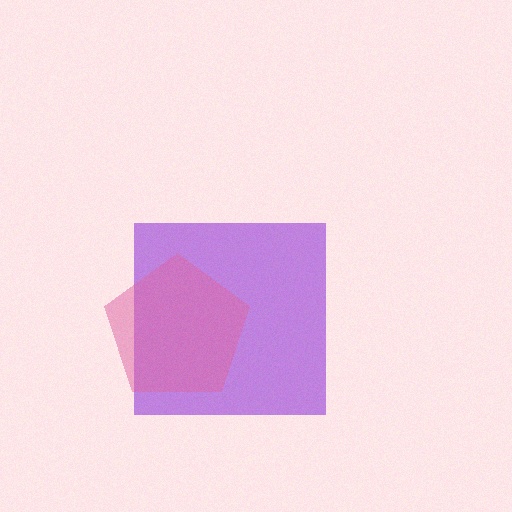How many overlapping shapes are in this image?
There are 2 overlapping shapes in the image.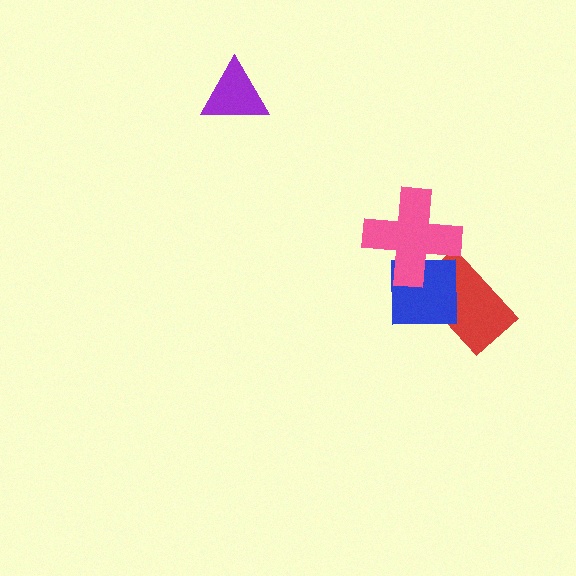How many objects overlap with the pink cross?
2 objects overlap with the pink cross.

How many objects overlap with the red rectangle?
2 objects overlap with the red rectangle.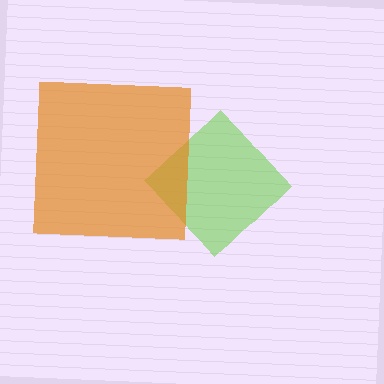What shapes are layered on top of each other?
The layered shapes are: a lime diamond, an orange square.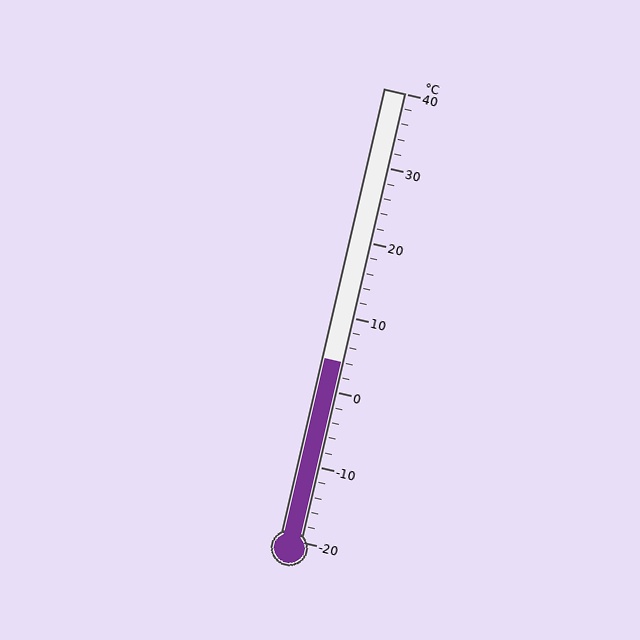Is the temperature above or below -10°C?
The temperature is above -10°C.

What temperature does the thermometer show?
The thermometer shows approximately 4°C.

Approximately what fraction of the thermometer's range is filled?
The thermometer is filled to approximately 40% of its range.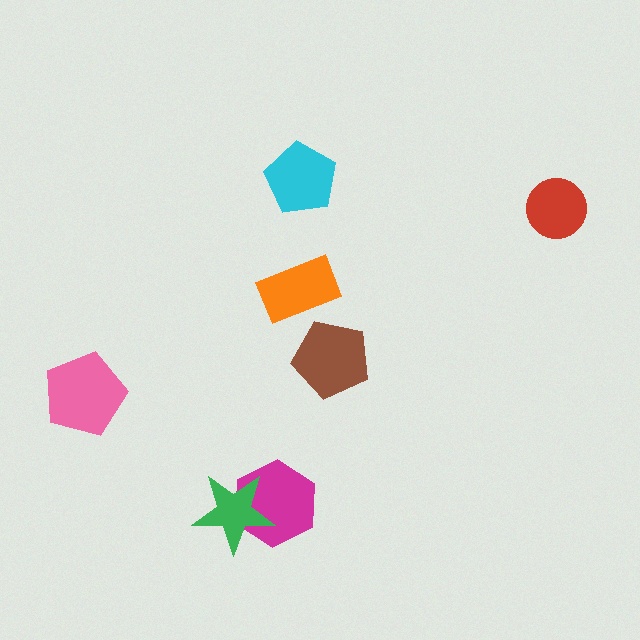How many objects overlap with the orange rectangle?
0 objects overlap with the orange rectangle.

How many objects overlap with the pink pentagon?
0 objects overlap with the pink pentagon.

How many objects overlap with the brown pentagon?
0 objects overlap with the brown pentagon.